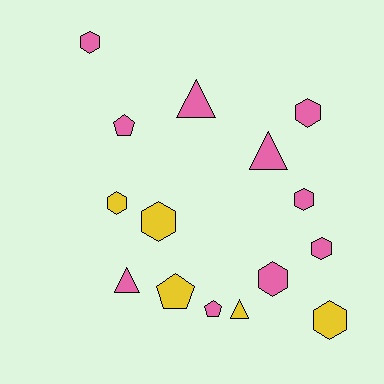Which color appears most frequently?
Pink, with 10 objects.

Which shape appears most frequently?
Hexagon, with 8 objects.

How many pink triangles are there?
There are 3 pink triangles.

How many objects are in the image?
There are 15 objects.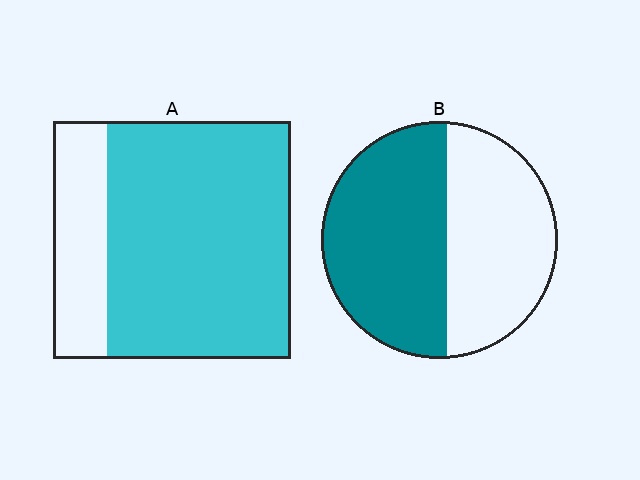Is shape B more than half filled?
Yes.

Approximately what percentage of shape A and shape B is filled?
A is approximately 75% and B is approximately 55%.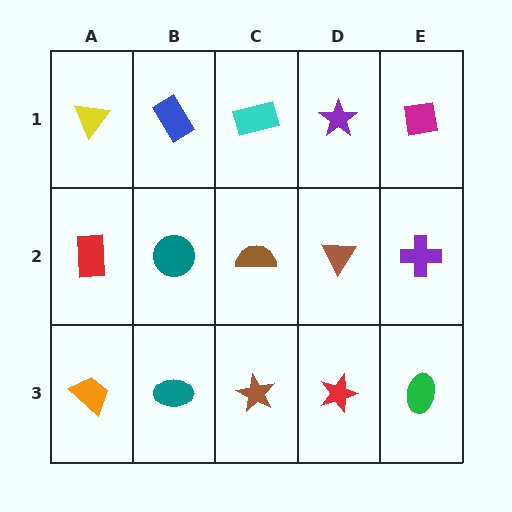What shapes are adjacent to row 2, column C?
A cyan rectangle (row 1, column C), a brown star (row 3, column C), a teal circle (row 2, column B), a brown triangle (row 2, column D).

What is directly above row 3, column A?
A red rectangle.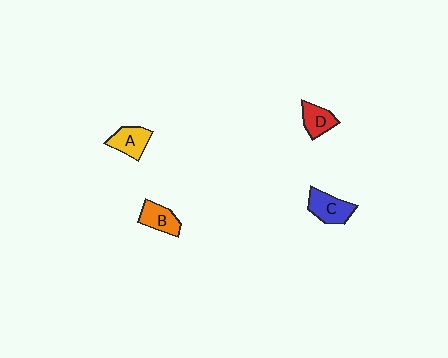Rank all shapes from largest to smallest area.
From largest to smallest: C (blue), A (yellow), B (orange), D (red).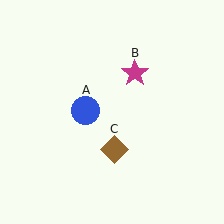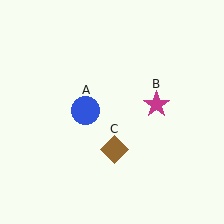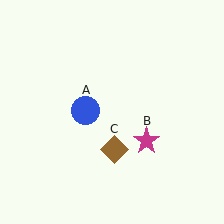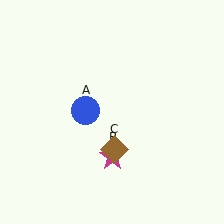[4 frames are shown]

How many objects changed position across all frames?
1 object changed position: magenta star (object B).